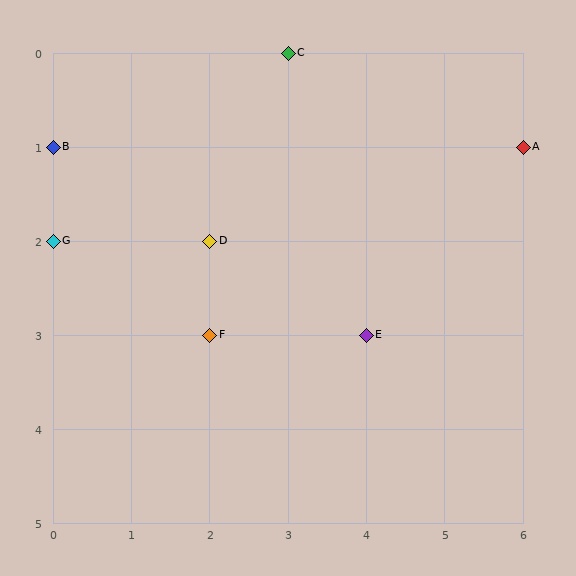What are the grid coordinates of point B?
Point B is at grid coordinates (0, 1).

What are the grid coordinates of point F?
Point F is at grid coordinates (2, 3).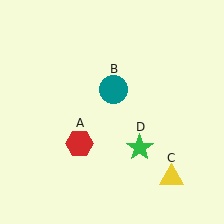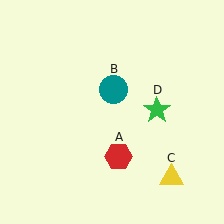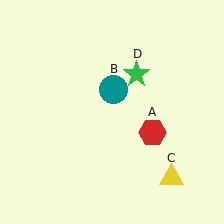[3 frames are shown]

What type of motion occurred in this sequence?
The red hexagon (object A), green star (object D) rotated counterclockwise around the center of the scene.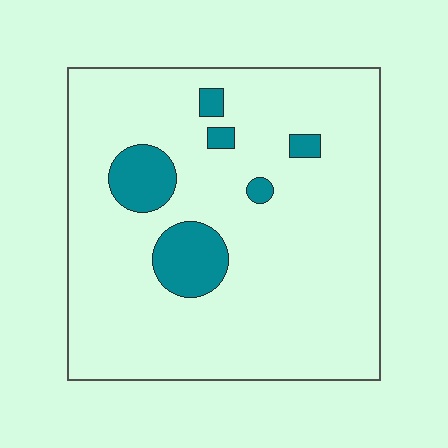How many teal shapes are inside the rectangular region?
6.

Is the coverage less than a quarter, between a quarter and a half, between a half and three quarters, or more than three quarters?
Less than a quarter.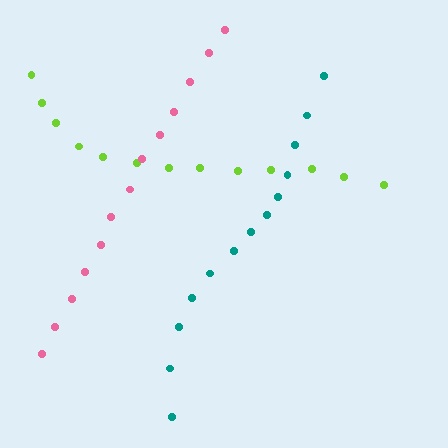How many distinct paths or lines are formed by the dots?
There are 3 distinct paths.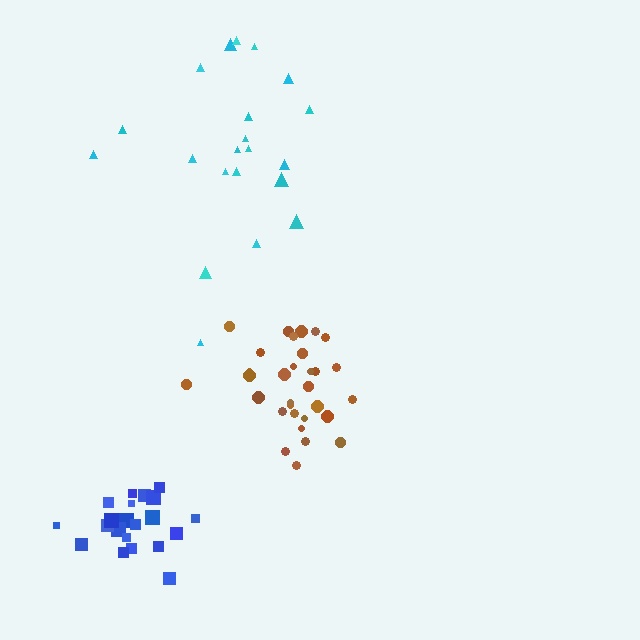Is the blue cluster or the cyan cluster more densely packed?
Blue.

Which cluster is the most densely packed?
Brown.